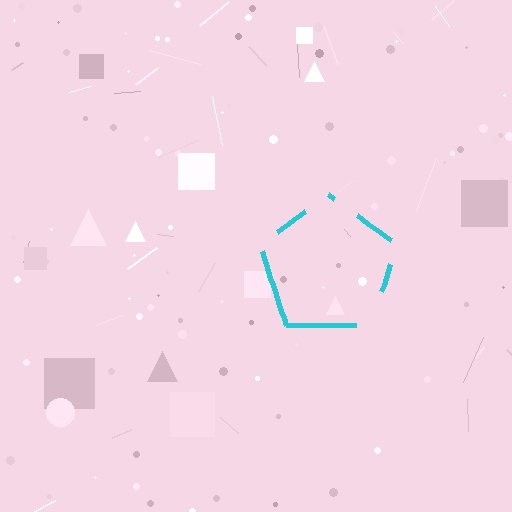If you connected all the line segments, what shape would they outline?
They would outline a pentagon.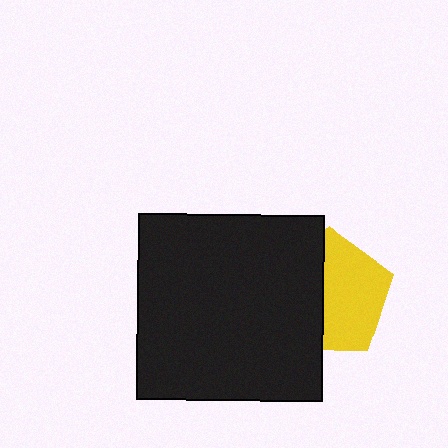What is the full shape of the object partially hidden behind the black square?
The partially hidden object is a yellow pentagon.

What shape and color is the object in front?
The object in front is a black square.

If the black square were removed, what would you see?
You would see the complete yellow pentagon.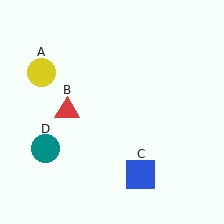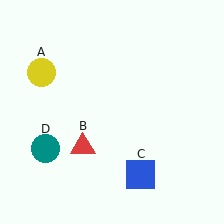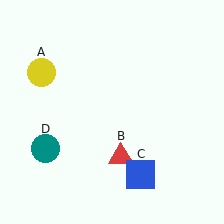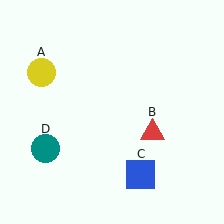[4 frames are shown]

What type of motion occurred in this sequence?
The red triangle (object B) rotated counterclockwise around the center of the scene.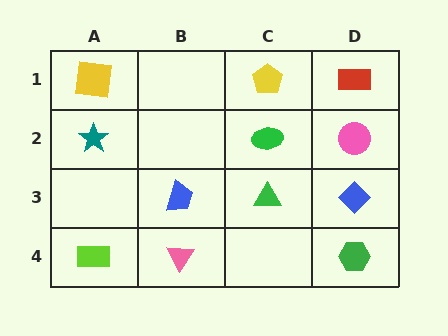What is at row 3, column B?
A blue trapezoid.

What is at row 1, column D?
A red rectangle.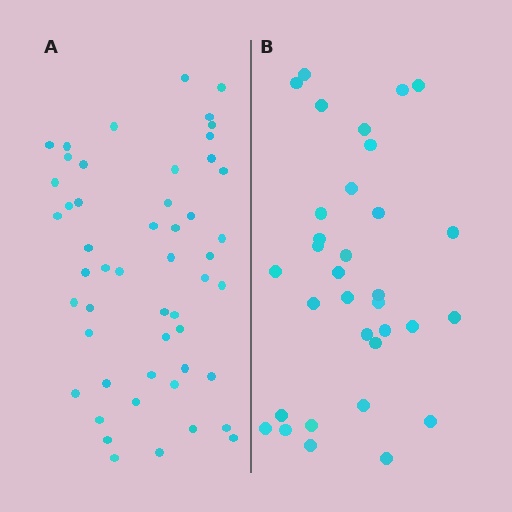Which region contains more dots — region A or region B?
Region A (the left region) has more dots.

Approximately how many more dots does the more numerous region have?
Region A has approximately 20 more dots than region B.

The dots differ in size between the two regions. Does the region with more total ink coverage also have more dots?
No. Region B has more total ink coverage because its dots are larger, but region A actually contains more individual dots. Total area can be misleading — the number of items is what matters here.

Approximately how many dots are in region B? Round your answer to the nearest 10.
About 30 dots. (The exact count is 33, which rounds to 30.)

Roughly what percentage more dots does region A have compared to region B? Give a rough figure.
About 55% more.